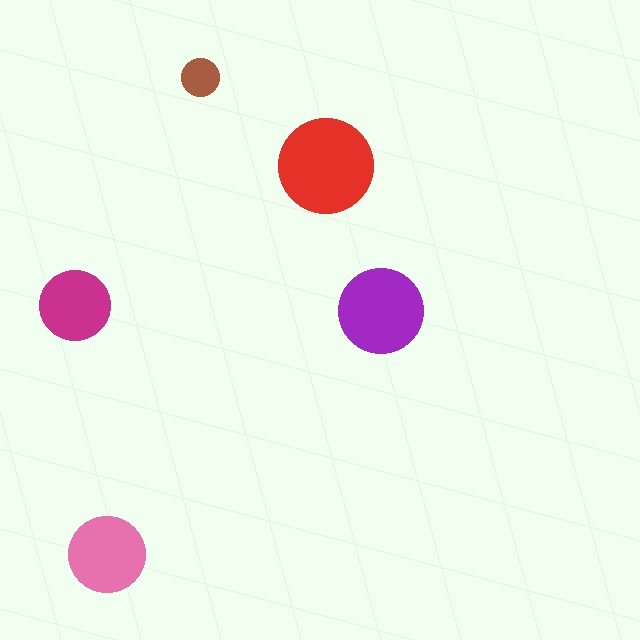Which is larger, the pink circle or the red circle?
The red one.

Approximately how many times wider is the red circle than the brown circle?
About 2.5 times wider.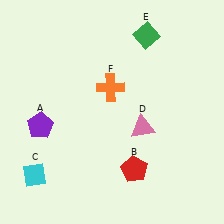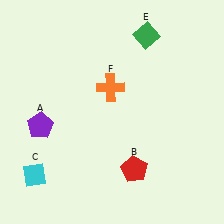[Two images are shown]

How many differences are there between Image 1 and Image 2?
There is 1 difference between the two images.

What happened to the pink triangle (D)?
The pink triangle (D) was removed in Image 2. It was in the bottom-right area of Image 1.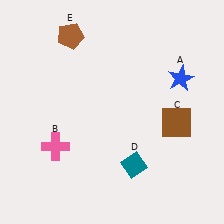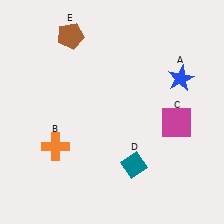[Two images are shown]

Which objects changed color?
B changed from pink to orange. C changed from brown to magenta.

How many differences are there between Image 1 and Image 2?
There are 2 differences between the two images.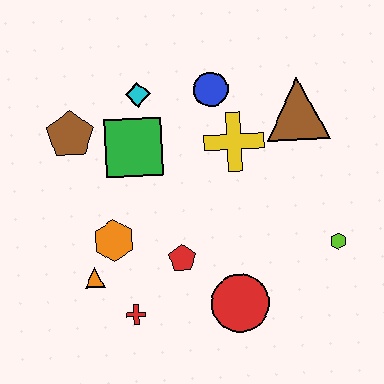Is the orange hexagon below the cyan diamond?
Yes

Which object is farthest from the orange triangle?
The brown triangle is farthest from the orange triangle.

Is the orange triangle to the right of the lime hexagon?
No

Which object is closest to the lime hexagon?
The red circle is closest to the lime hexagon.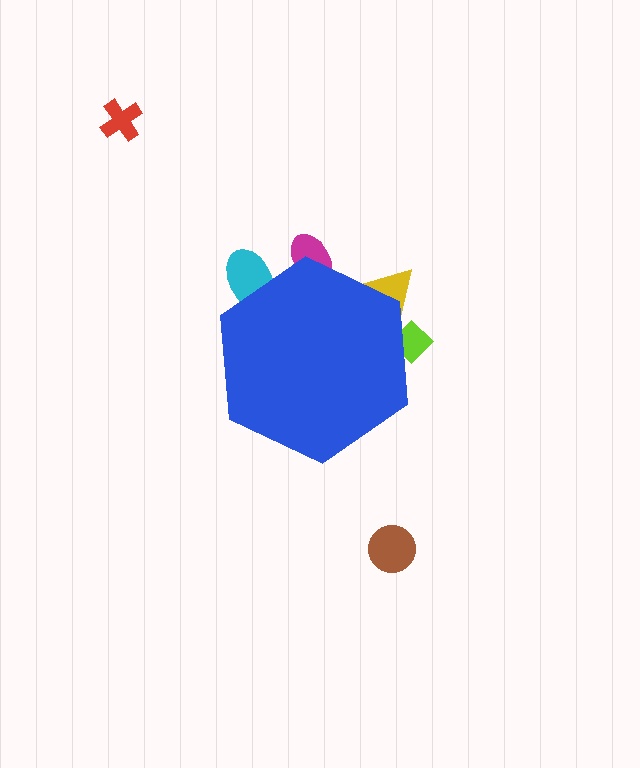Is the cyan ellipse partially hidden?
Yes, the cyan ellipse is partially hidden behind the blue hexagon.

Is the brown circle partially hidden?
No, the brown circle is fully visible.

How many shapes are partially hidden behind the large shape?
4 shapes are partially hidden.